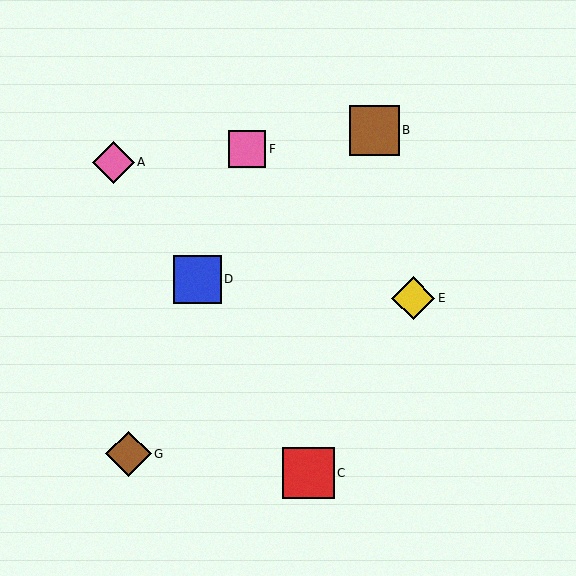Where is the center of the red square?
The center of the red square is at (308, 473).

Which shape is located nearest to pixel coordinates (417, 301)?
The yellow diamond (labeled E) at (413, 298) is nearest to that location.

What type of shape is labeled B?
Shape B is a brown square.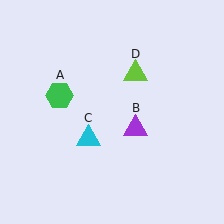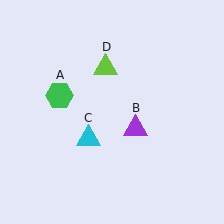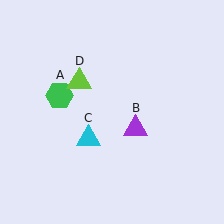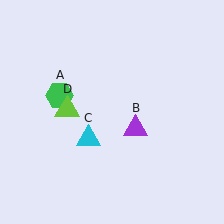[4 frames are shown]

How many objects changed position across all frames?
1 object changed position: lime triangle (object D).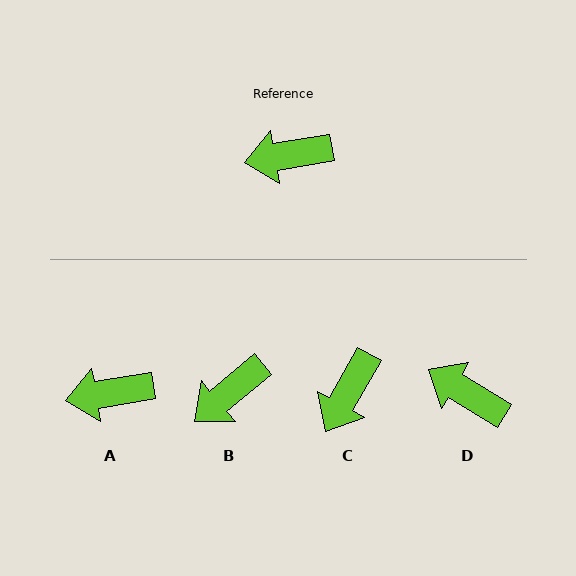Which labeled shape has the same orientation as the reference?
A.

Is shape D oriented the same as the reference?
No, it is off by about 41 degrees.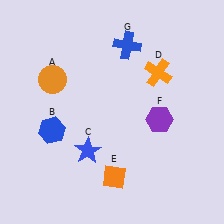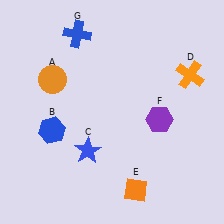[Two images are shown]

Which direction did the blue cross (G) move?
The blue cross (G) moved left.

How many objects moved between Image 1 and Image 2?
3 objects moved between the two images.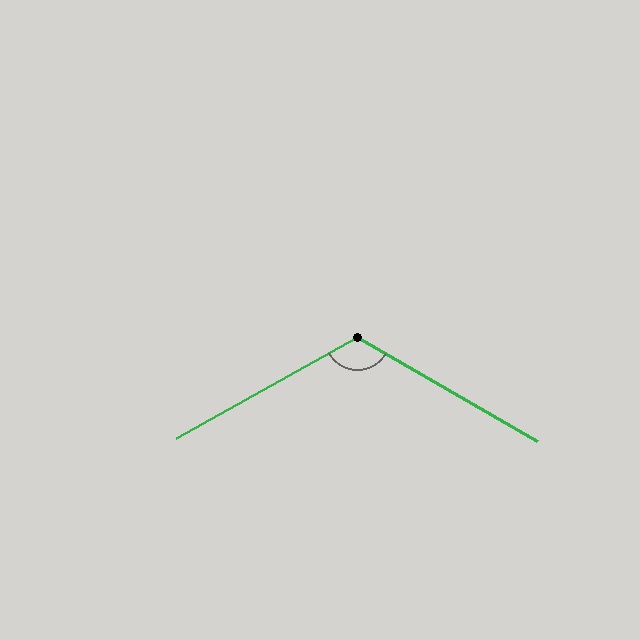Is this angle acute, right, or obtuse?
It is obtuse.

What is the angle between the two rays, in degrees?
Approximately 121 degrees.